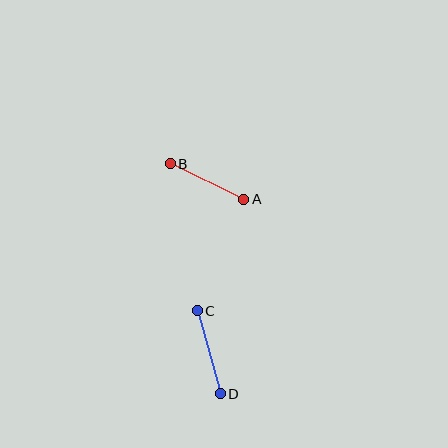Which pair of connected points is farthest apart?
Points C and D are farthest apart.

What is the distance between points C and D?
The distance is approximately 86 pixels.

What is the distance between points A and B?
The distance is approximately 82 pixels.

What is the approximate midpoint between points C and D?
The midpoint is at approximately (209, 352) pixels.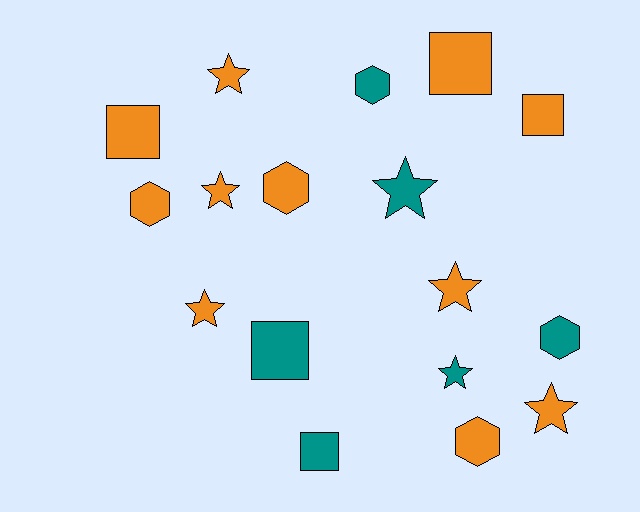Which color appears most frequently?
Orange, with 11 objects.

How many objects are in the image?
There are 17 objects.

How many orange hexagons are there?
There are 3 orange hexagons.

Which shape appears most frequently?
Star, with 7 objects.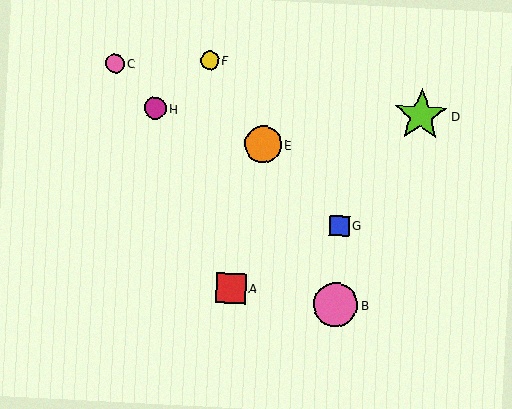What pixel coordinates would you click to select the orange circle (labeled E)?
Click at (263, 144) to select the orange circle E.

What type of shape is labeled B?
Shape B is a pink circle.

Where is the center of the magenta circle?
The center of the magenta circle is at (155, 108).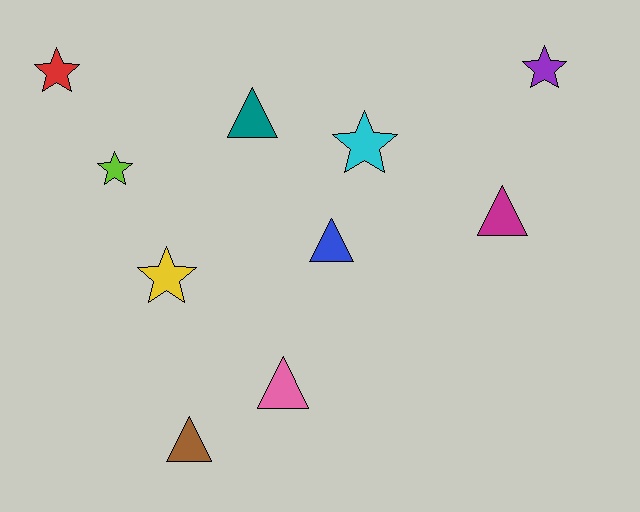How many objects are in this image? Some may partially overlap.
There are 10 objects.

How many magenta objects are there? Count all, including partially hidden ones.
There is 1 magenta object.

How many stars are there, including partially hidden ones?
There are 5 stars.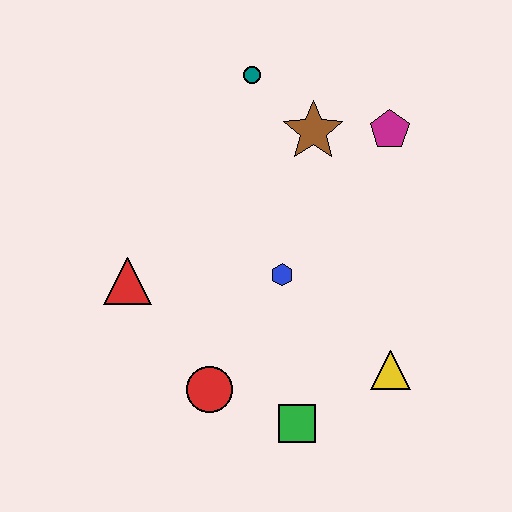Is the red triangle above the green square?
Yes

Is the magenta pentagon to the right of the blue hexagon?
Yes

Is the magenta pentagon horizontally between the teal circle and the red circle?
No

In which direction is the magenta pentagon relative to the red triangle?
The magenta pentagon is to the right of the red triangle.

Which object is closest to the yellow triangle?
The green square is closest to the yellow triangle.